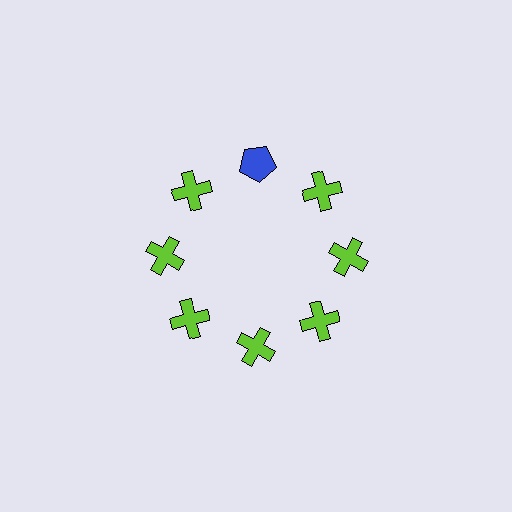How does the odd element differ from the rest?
It differs in both color (blue instead of lime) and shape (pentagon instead of cross).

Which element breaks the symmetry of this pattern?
The blue pentagon at roughly the 12 o'clock position breaks the symmetry. All other shapes are lime crosses.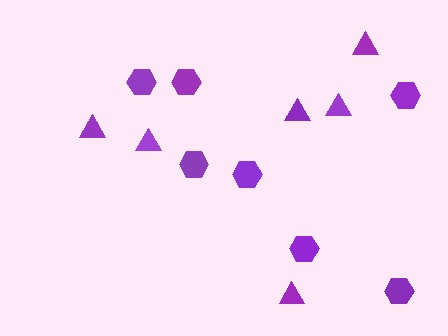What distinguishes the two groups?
There are 2 groups: one group of hexagons (7) and one group of triangles (6).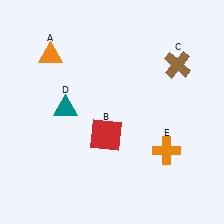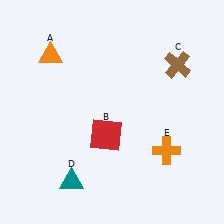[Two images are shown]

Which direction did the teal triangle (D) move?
The teal triangle (D) moved down.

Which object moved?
The teal triangle (D) moved down.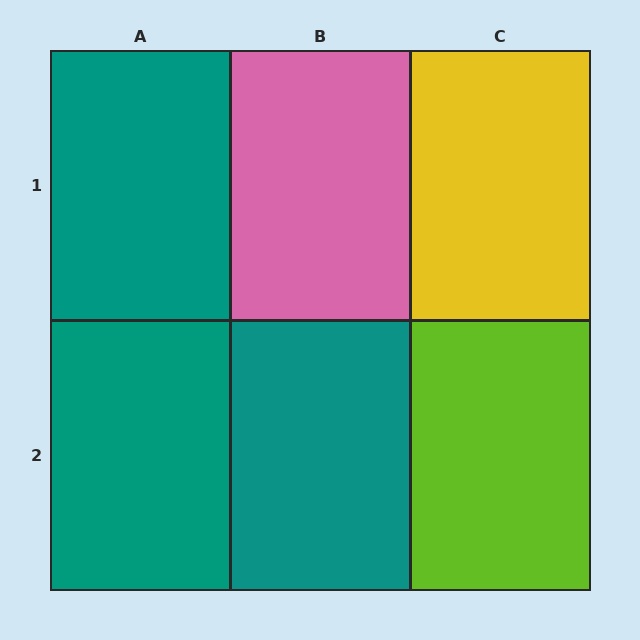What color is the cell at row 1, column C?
Yellow.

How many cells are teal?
3 cells are teal.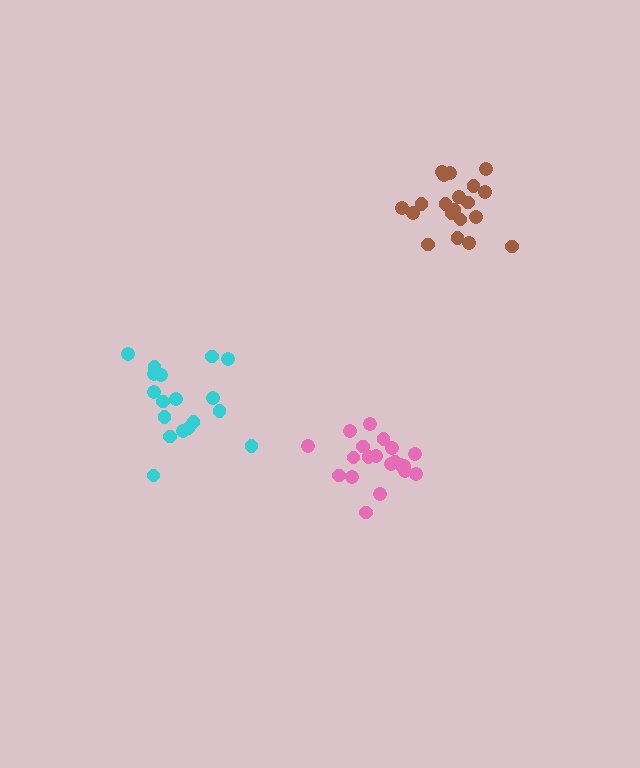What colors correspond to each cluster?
The clusters are colored: cyan, pink, brown.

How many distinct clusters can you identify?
There are 3 distinct clusters.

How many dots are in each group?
Group 1: 18 dots, Group 2: 20 dots, Group 3: 20 dots (58 total).